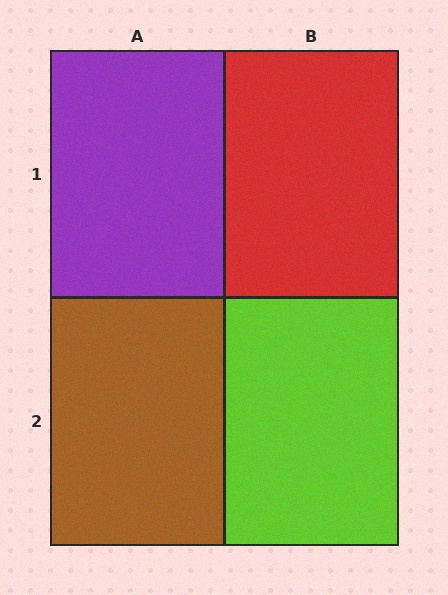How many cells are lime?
1 cell is lime.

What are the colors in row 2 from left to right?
Brown, lime.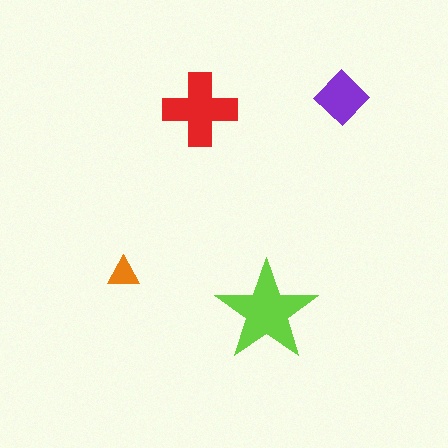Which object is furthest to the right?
The purple diamond is rightmost.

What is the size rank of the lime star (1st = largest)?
1st.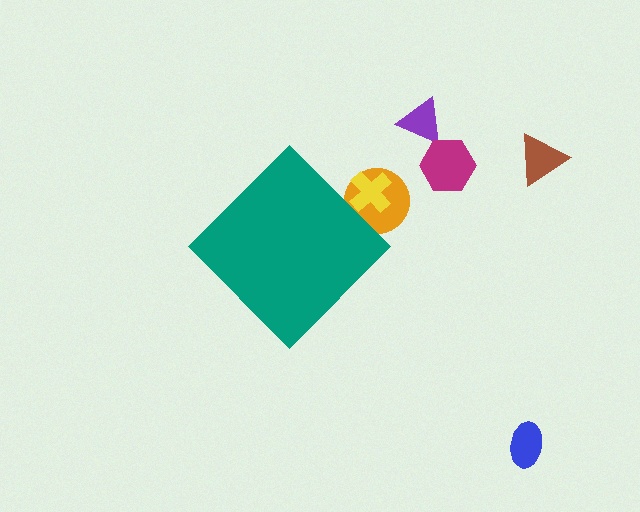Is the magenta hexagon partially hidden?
No, the magenta hexagon is fully visible.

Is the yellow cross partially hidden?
Yes, the yellow cross is partially hidden behind the teal diamond.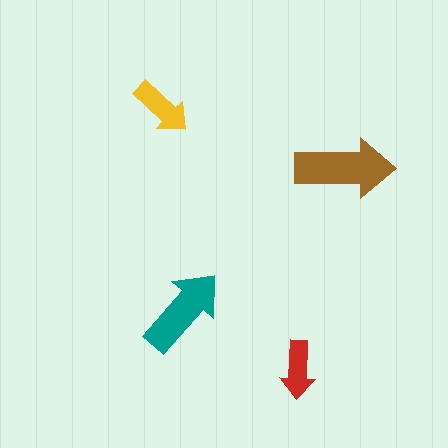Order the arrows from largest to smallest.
the brown one, the teal one, the yellow one, the red one.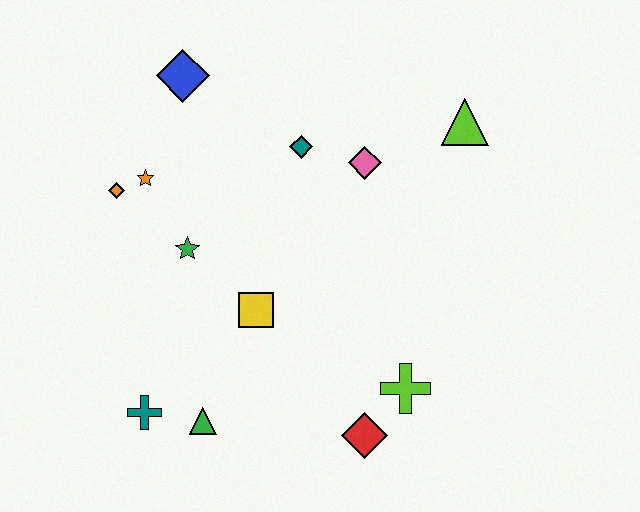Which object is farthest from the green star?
The lime triangle is farthest from the green star.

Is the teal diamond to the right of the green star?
Yes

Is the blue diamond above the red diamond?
Yes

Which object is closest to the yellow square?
The green star is closest to the yellow square.